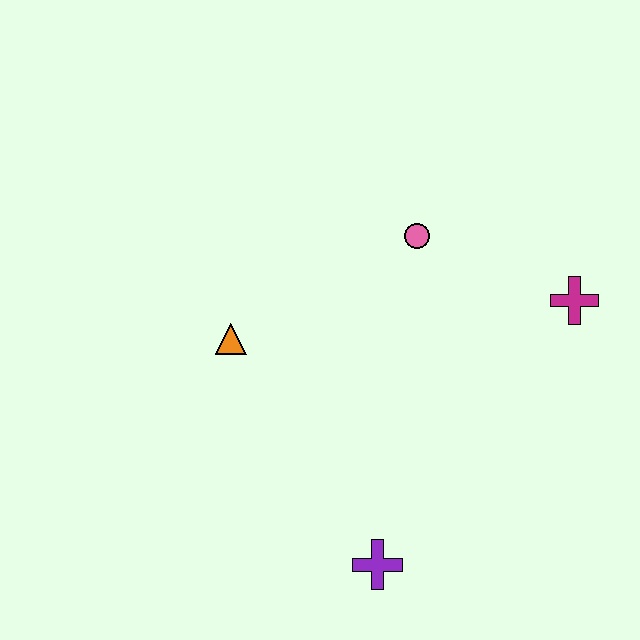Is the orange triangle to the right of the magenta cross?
No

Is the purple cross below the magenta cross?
Yes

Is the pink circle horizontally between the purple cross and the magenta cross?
Yes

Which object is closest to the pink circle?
The magenta cross is closest to the pink circle.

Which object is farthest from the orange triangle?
The magenta cross is farthest from the orange triangle.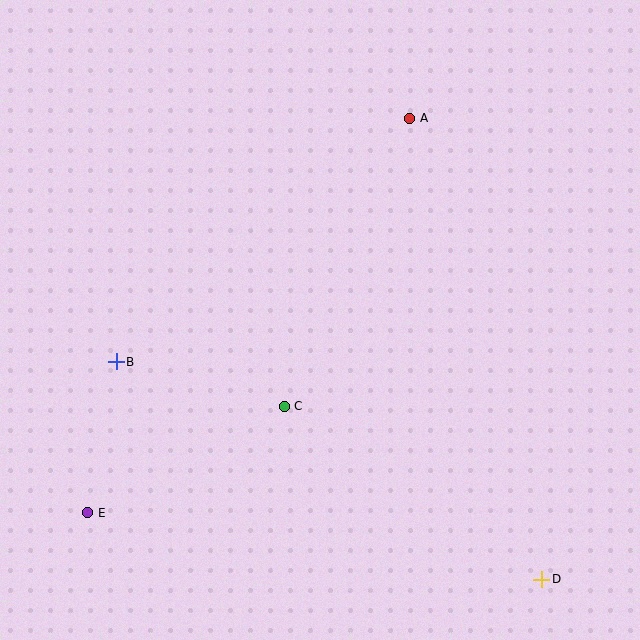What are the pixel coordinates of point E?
Point E is at (88, 513).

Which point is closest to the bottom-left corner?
Point E is closest to the bottom-left corner.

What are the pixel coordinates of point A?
Point A is at (410, 118).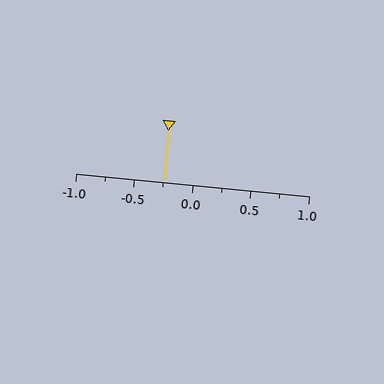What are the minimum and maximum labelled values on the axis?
The axis runs from -1.0 to 1.0.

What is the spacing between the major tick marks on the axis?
The major ticks are spaced 0.5 apart.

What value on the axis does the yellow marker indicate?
The marker indicates approximately -0.25.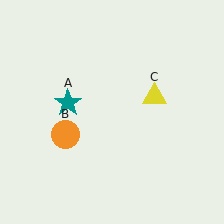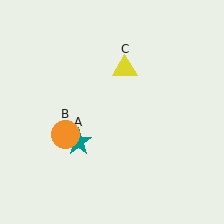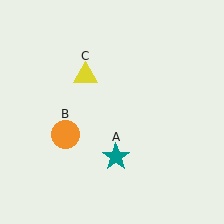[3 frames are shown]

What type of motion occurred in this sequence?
The teal star (object A), yellow triangle (object C) rotated counterclockwise around the center of the scene.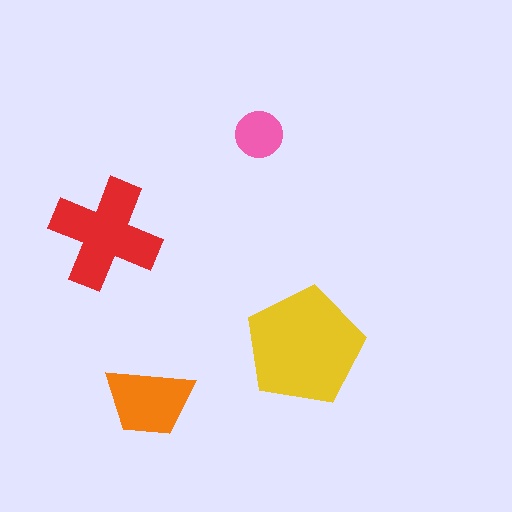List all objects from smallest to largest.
The pink circle, the orange trapezoid, the red cross, the yellow pentagon.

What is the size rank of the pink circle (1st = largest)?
4th.